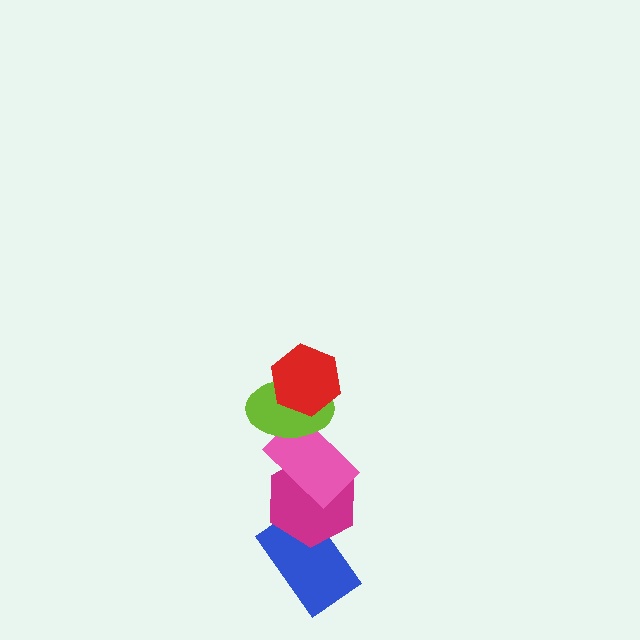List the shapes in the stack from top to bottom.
From top to bottom: the red hexagon, the lime ellipse, the pink rectangle, the magenta hexagon, the blue rectangle.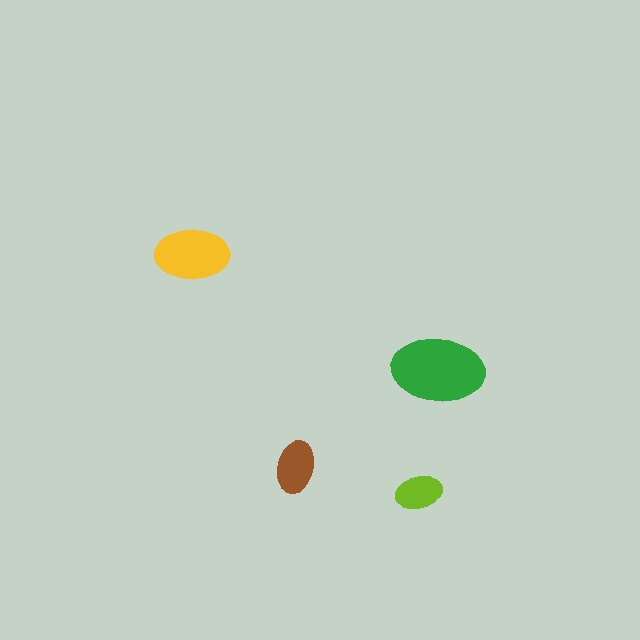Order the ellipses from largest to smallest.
the green one, the yellow one, the brown one, the lime one.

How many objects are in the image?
There are 4 objects in the image.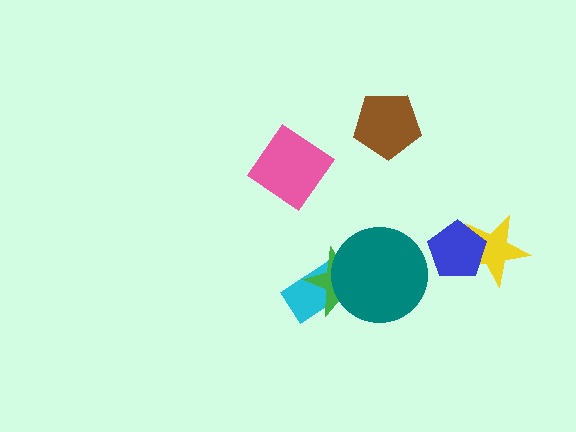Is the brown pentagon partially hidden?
No, no other shape covers it.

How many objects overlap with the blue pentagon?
1 object overlaps with the blue pentagon.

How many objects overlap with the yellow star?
1 object overlaps with the yellow star.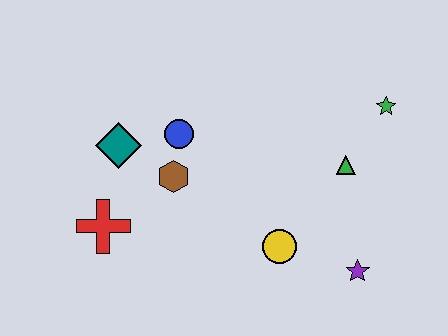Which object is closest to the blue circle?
The brown hexagon is closest to the blue circle.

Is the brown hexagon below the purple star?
No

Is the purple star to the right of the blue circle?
Yes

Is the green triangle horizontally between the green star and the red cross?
Yes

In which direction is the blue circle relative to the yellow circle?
The blue circle is above the yellow circle.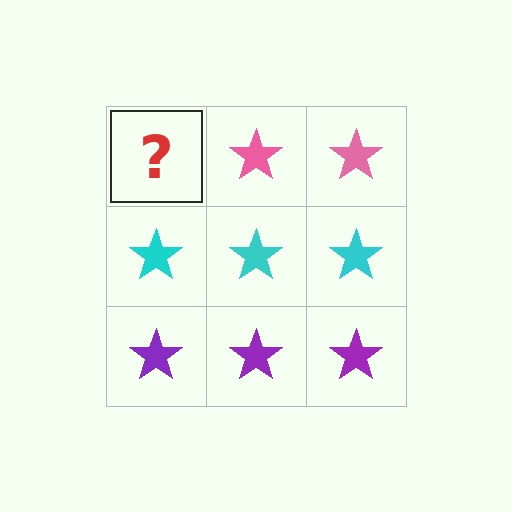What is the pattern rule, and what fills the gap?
The rule is that each row has a consistent color. The gap should be filled with a pink star.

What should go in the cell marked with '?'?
The missing cell should contain a pink star.